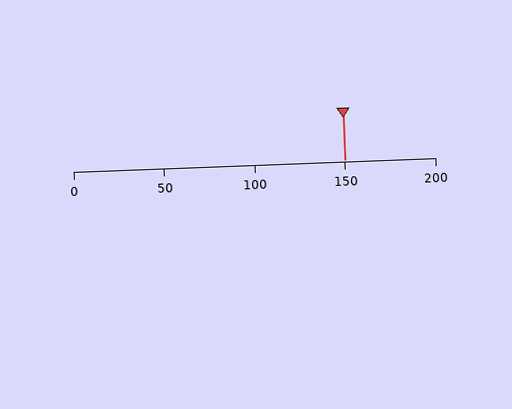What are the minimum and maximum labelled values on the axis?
The axis runs from 0 to 200.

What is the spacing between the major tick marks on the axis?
The major ticks are spaced 50 apart.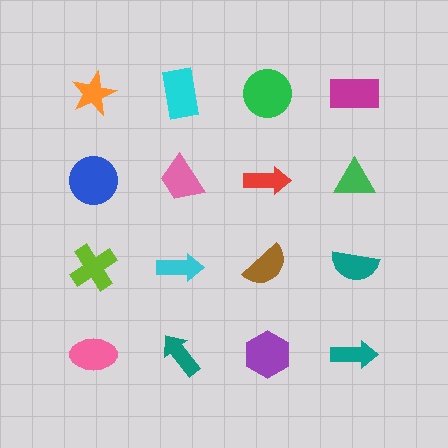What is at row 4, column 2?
A teal arrow.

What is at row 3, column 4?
A teal semicircle.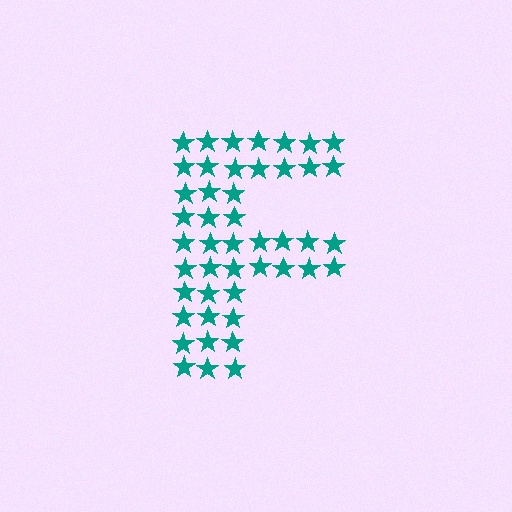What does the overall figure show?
The overall figure shows the letter F.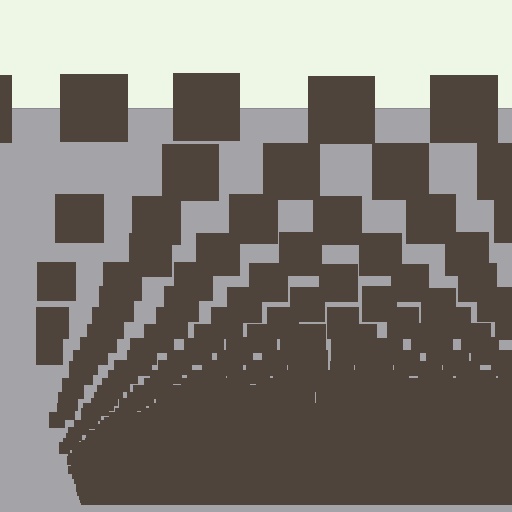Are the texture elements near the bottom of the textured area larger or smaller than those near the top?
Smaller. The gradient is inverted — elements near the bottom are smaller and denser.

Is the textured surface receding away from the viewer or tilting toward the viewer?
The surface appears to tilt toward the viewer. Texture elements get larger and sparser toward the top.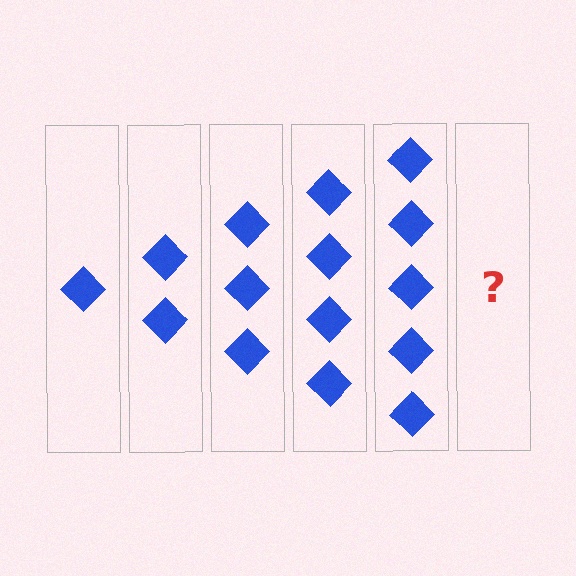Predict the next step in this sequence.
The next step is 6 diamonds.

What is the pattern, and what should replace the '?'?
The pattern is that each step adds one more diamond. The '?' should be 6 diamonds.